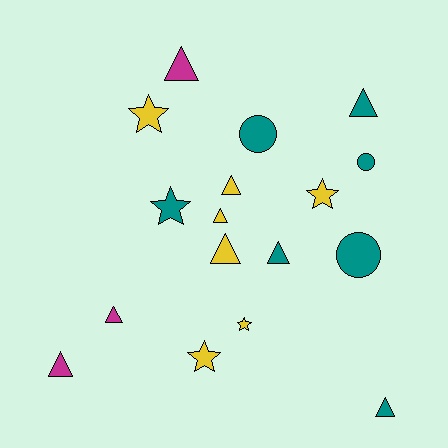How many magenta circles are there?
There are no magenta circles.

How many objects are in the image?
There are 17 objects.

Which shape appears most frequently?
Triangle, with 9 objects.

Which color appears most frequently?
Yellow, with 7 objects.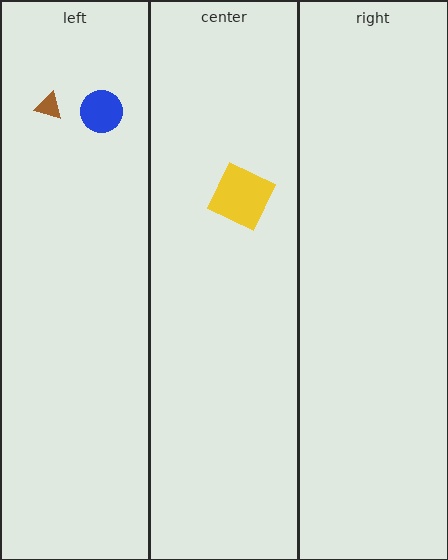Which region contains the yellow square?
The center region.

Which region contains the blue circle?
The left region.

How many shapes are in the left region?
2.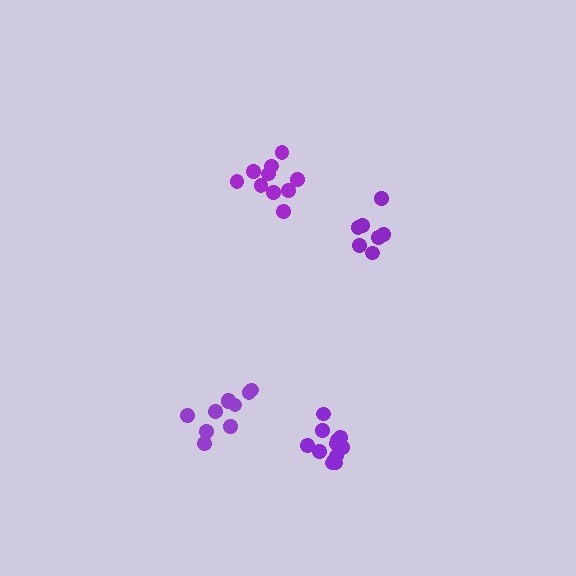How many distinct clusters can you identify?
There are 4 distinct clusters.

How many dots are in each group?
Group 1: 7 dots, Group 2: 12 dots, Group 3: 10 dots, Group 4: 10 dots (39 total).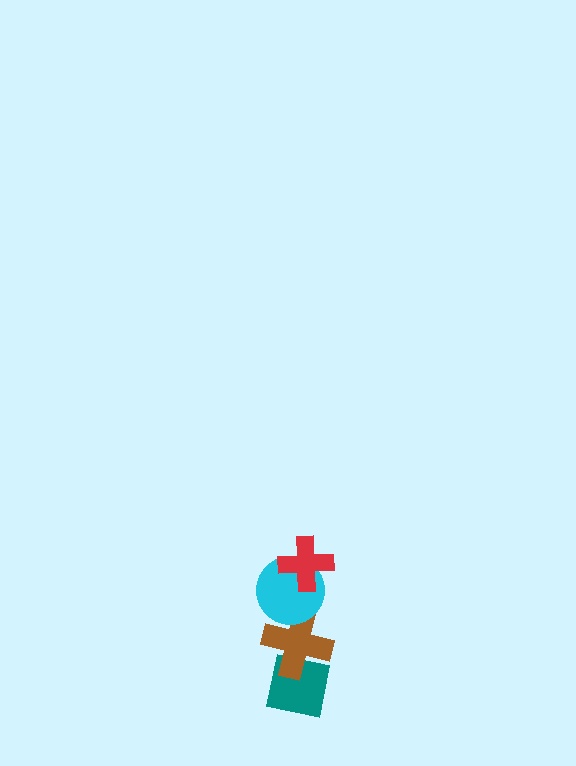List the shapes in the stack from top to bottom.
From top to bottom: the red cross, the cyan circle, the brown cross, the teal square.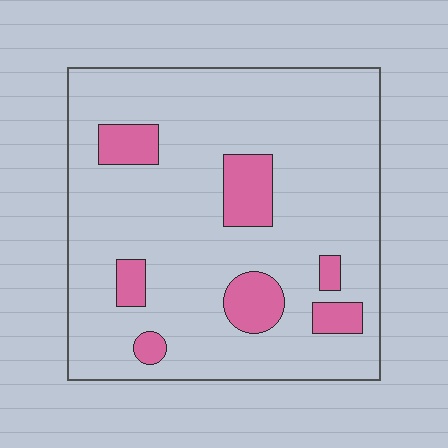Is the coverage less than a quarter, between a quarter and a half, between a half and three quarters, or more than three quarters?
Less than a quarter.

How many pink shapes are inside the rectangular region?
7.